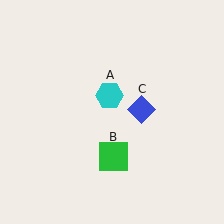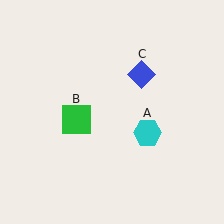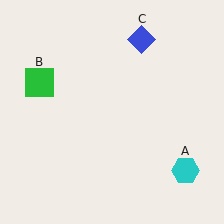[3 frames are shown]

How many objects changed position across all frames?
3 objects changed position: cyan hexagon (object A), green square (object B), blue diamond (object C).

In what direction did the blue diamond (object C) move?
The blue diamond (object C) moved up.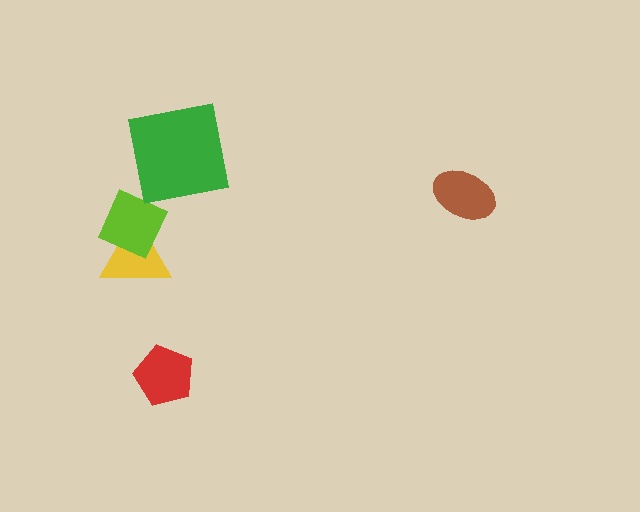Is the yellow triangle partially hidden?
Yes, it is partially covered by another shape.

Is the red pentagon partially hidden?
No, no other shape covers it.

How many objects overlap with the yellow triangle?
1 object overlaps with the yellow triangle.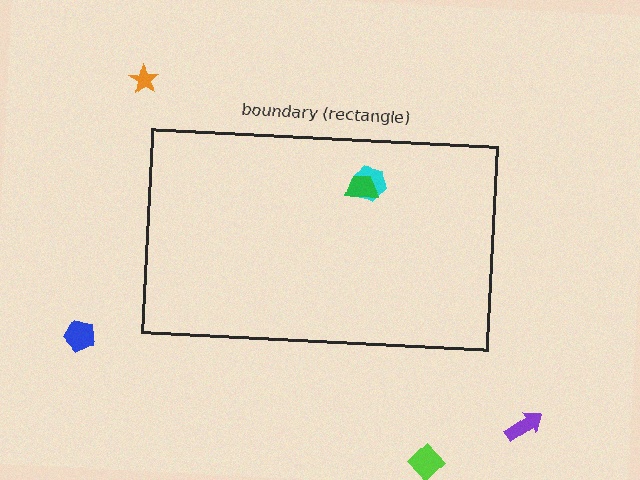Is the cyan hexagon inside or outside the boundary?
Inside.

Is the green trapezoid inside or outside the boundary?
Inside.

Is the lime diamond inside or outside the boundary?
Outside.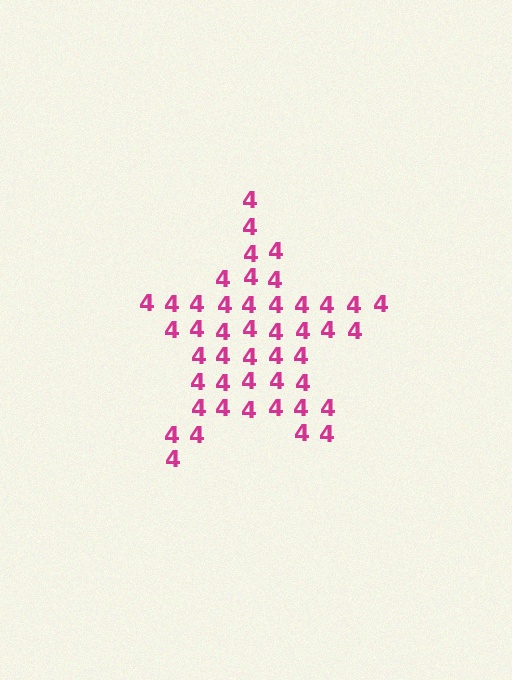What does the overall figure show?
The overall figure shows a star.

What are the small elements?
The small elements are digit 4's.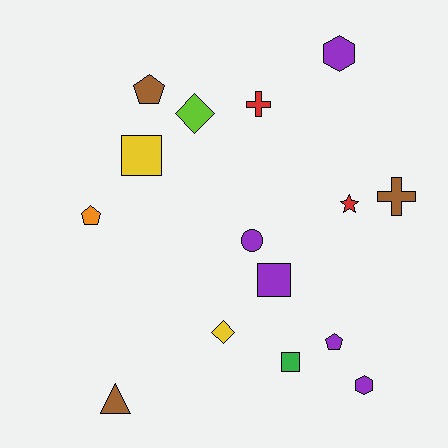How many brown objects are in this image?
There are 3 brown objects.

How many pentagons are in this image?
There are 3 pentagons.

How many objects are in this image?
There are 15 objects.